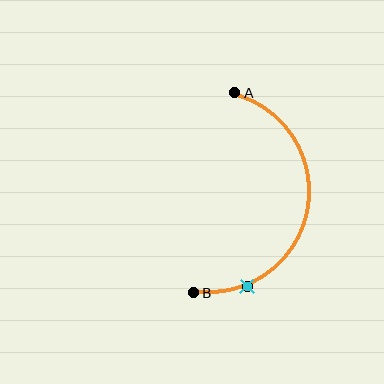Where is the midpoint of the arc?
The arc midpoint is the point on the curve farthest from the straight line joining A and B. It sits to the right of that line.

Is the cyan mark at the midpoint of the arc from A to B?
No. The cyan mark lies on the arc but is closer to endpoint B. The arc midpoint would be at the point on the curve equidistant along the arc from both A and B.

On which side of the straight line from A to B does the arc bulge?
The arc bulges to the right of the straight line connecting A and B.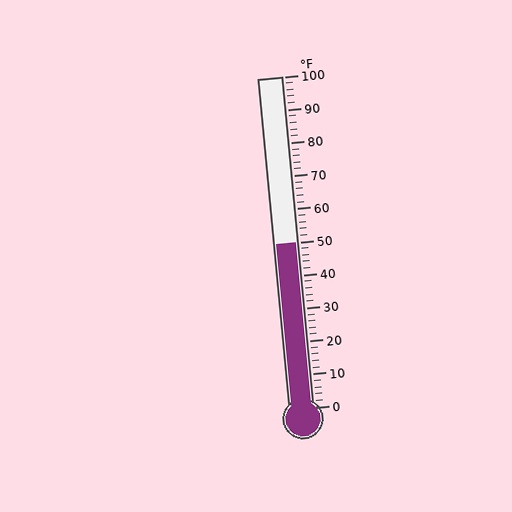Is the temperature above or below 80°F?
The temperature is below 80°F.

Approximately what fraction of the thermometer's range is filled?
The thermometer is filled to approximately 50% of its range.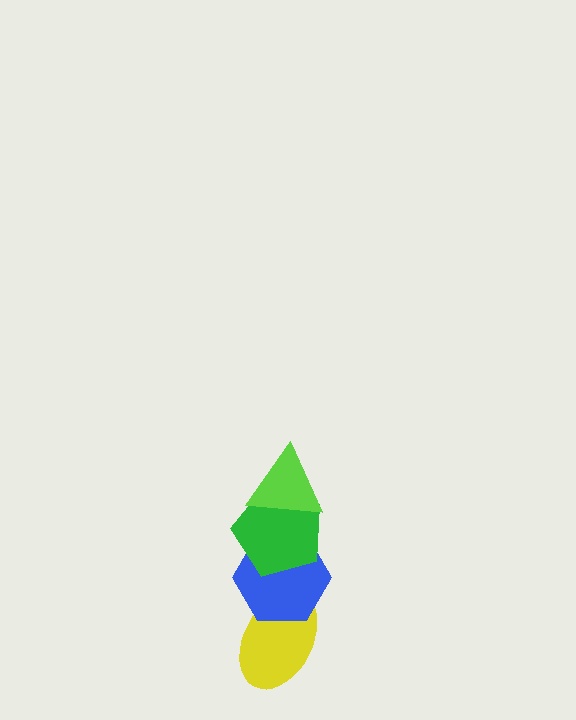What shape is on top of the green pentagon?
The lime triangle is on top of the green pentagon.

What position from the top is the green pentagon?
The green pentagon is 2nd from the top.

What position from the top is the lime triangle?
The lime triangle is 1st from the top.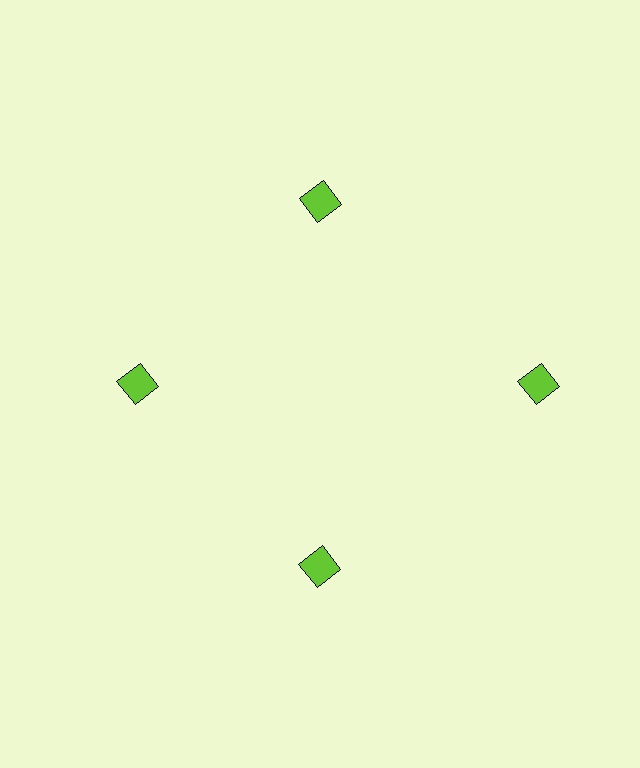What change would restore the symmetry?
The symmetry would be restored by moving it inward, back onto the ring so that all 4 squares sit at equal angles and equal distance from the center.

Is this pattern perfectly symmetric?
No. The 4 lime squares are arranged in a ring, but one element near the 3 o'clock position is pushed outward from the center, breaking the 4-fold rotational symmetry.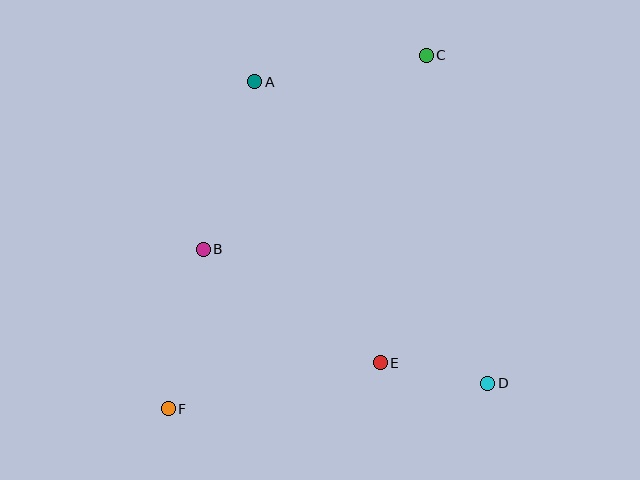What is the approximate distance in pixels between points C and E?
The distance between C and E is approximately 311 pixels.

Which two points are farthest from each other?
Points C and F are farthest from each other.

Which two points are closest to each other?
Points D and E are closest to each other.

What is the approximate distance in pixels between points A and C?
The distance between A and C is approximately 173 pixels.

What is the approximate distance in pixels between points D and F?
The distance between D and F is approximately 320 pixels.